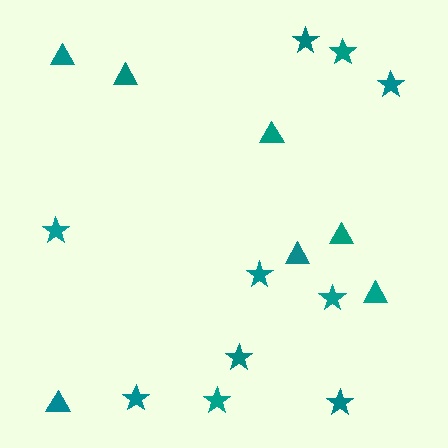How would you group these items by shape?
There are 2 groups: one group of triangles (7) and one group of stars (10).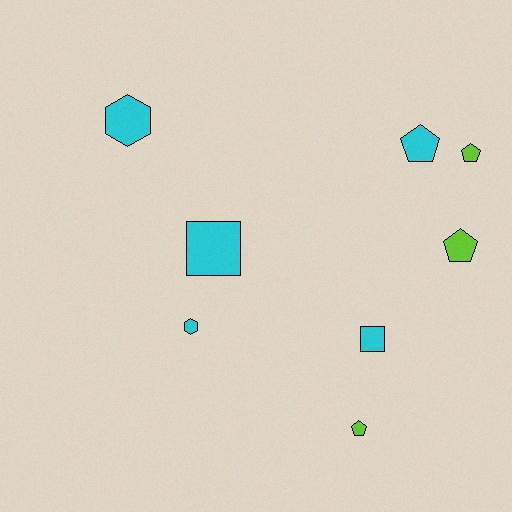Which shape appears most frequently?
Pentagon, with 4 objects.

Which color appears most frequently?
Cyan, with 5 objects.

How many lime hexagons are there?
There are no lime hexagons.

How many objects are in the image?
There are 8 objects.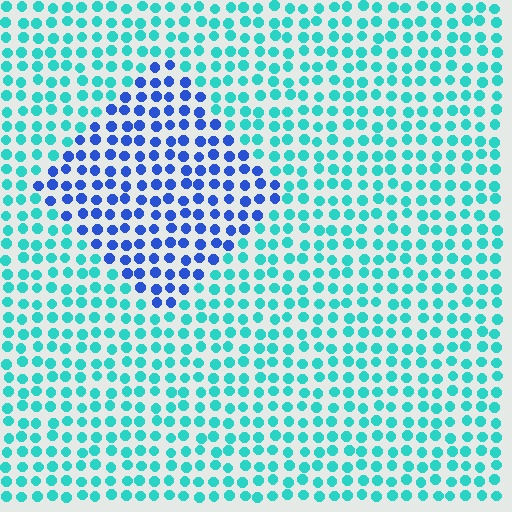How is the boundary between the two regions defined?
The boundary is defined purely by a slight shift in hue (about 51 degrees). Spacing, size, and orientation are identical on both sides.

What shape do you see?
I see a diamond.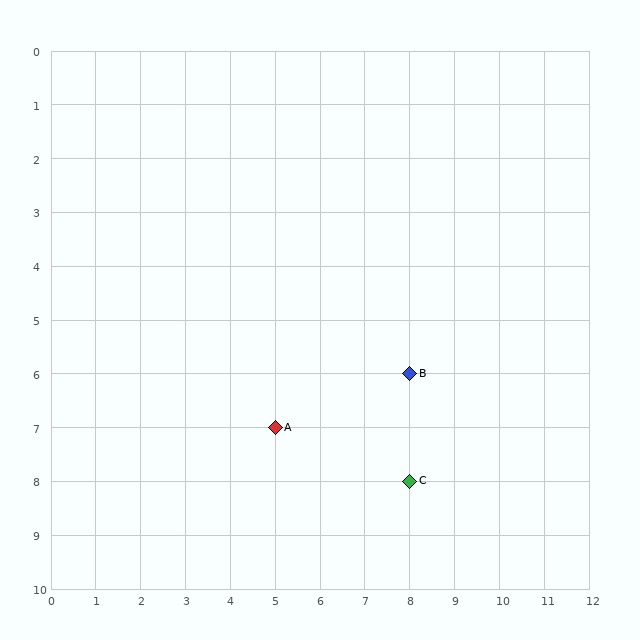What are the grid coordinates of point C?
Point C is at grid coordinates (8, 8).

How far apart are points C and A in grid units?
Points C and A are 3 columns and 1 row apart (about 3.2 grid units diagonally).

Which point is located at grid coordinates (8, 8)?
Point C is at (8, 8).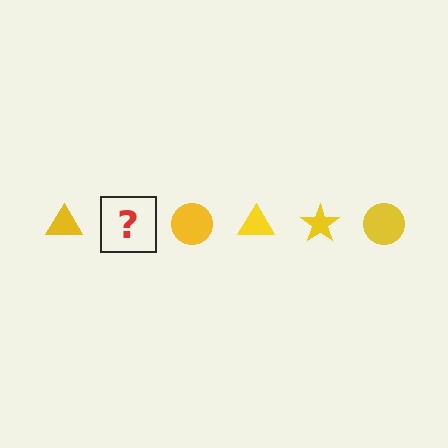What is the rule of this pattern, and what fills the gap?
The rule is that the pattern cycles through triangle, star, circle shapes in yellow. The gap should be filled with a yellow star.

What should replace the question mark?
The question mark should be replaced with a yellow star.